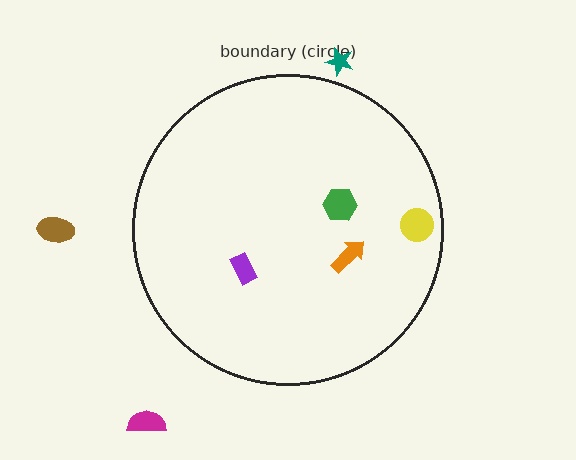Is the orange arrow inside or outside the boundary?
Inside.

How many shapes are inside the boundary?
4 inside, 3 outside.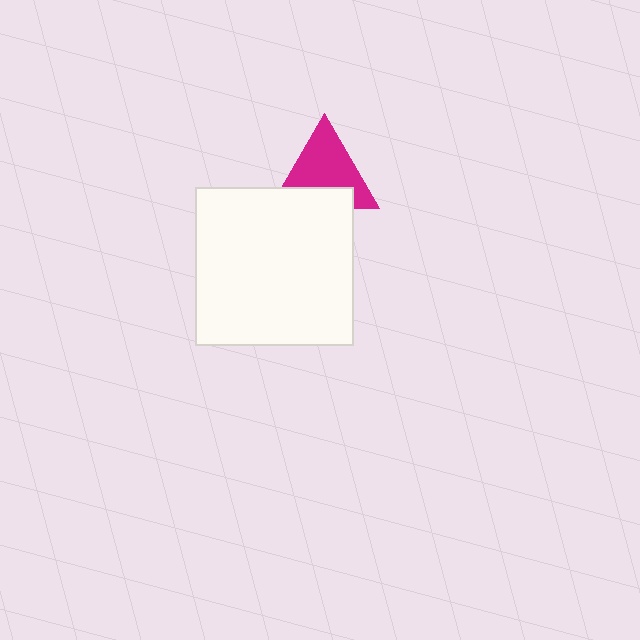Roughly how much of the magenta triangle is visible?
Most of it is visible (roughly 68%).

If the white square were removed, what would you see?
You would see the complete magenta triangle.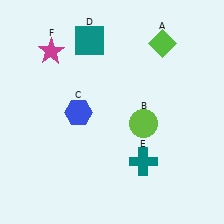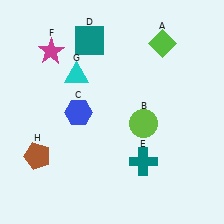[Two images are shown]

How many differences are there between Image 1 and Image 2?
There are 2 differences between the two images.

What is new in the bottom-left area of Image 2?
A brown pentagon (H) was added in the bottom-left area of Image 2.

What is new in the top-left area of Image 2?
A cyan triangle (G) was added in the top-left area of Image 2.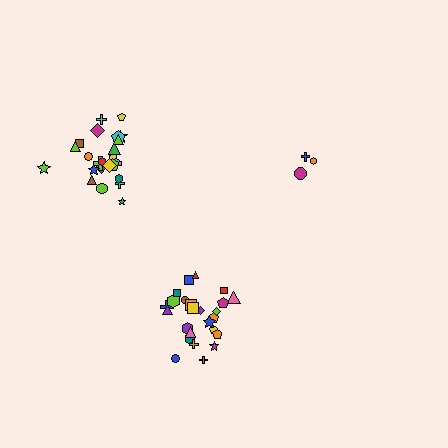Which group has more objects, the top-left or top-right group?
The top-left group.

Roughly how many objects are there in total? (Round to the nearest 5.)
Roughly 55 objects in total.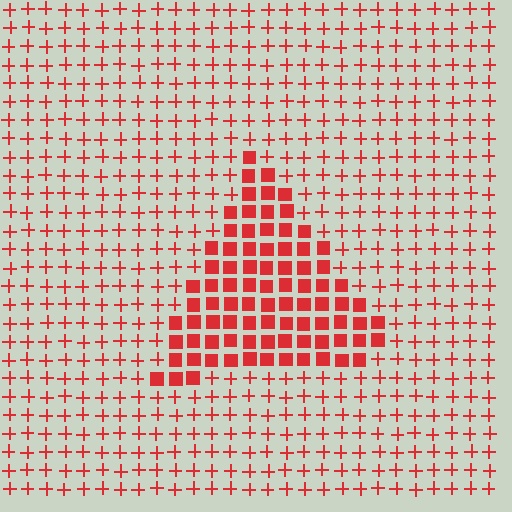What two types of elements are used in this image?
The image uses squares inside the triangle region and plus signs outside it.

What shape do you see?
I see a triangle.